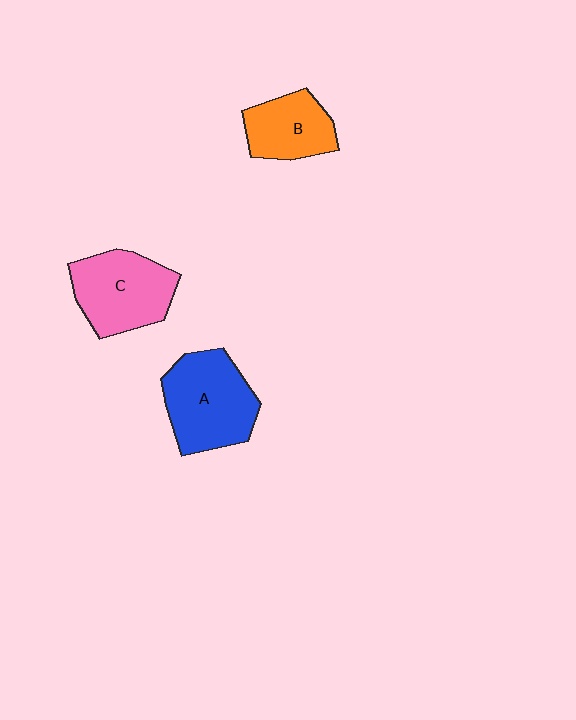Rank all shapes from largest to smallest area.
From largest to smallest: A (blue), C (pink), B (orange).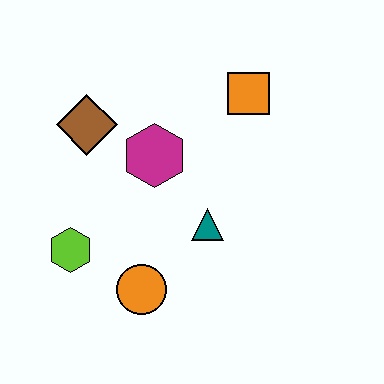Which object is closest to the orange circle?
The lime hexagon is closest to the orange circle.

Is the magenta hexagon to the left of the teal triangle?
Yes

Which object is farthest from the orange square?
The lime hexagon is farthest from the orange square.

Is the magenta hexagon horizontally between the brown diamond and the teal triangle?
Yes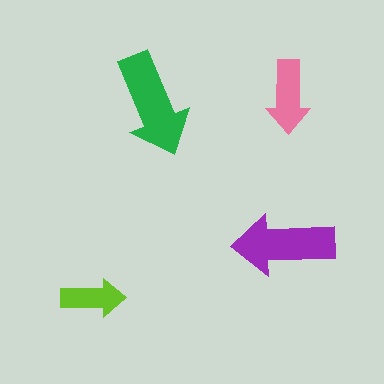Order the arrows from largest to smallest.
the green one, the purple one, the pink one, the lime one.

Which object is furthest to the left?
The lime arrow is leftmost.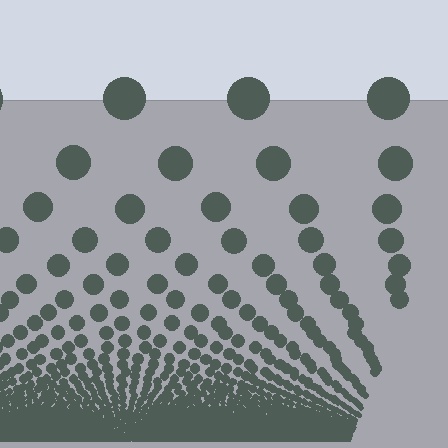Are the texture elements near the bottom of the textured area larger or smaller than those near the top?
Smaller. The gradient is inverted — elements near the bottom are smaller and denser.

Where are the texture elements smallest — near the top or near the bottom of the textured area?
Near the bottom.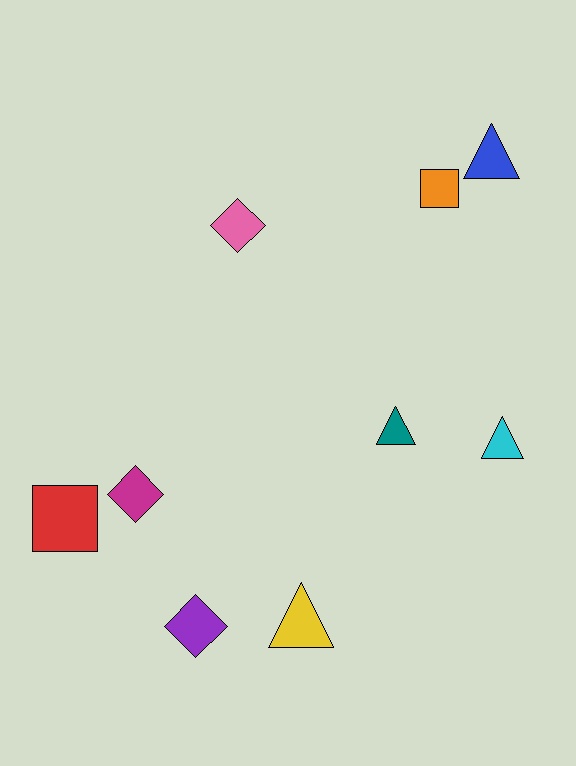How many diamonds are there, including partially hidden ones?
There are 3 diamonds.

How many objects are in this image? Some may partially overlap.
There are 9 objects.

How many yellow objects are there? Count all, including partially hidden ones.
There is 1 yellow object.